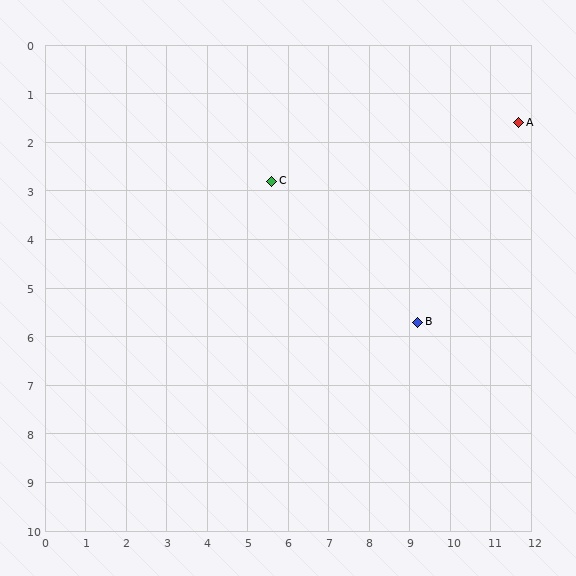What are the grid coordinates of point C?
Point C is at approximately (5.6, 2.8).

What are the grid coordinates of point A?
Point A is at approximately (11.7, 1.6).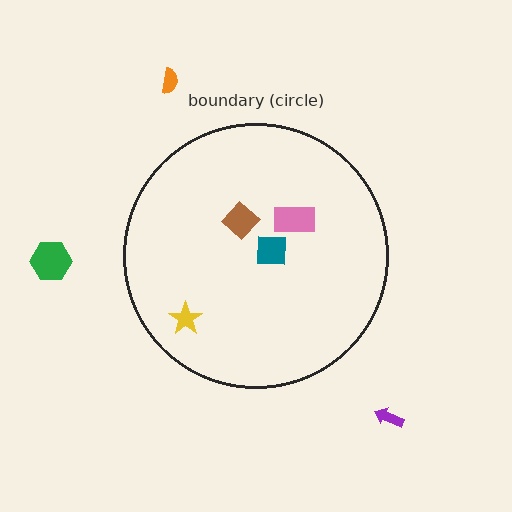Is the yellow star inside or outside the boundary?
Inside.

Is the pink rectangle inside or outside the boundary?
Inside.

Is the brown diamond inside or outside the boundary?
Inside.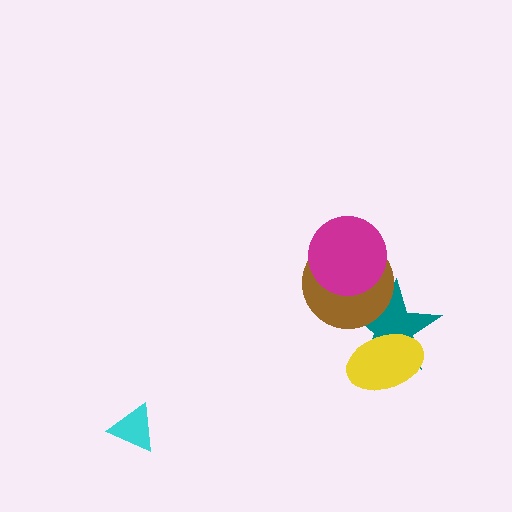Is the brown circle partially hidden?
Yes, it is partially covered by another shape.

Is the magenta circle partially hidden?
No, no other shape covers it.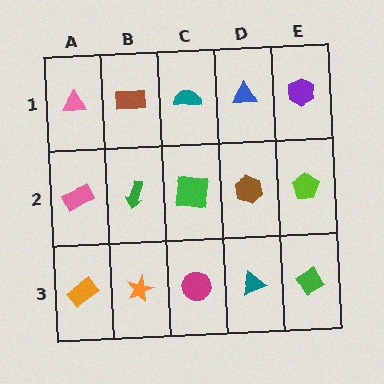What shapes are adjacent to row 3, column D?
A brown hexagon (row 2, column D), a magenta circle (row 3, column C), a green diamond (row 3, column E).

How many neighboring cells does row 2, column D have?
4.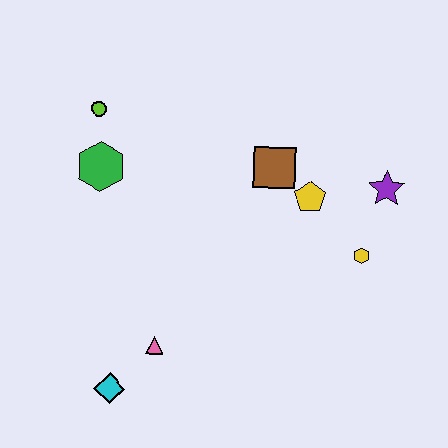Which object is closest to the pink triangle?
The cyan diamond is closest to the pink triangle.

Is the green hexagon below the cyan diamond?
No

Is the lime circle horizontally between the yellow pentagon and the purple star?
No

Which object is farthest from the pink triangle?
The purple star is farthest from the pink triangle.